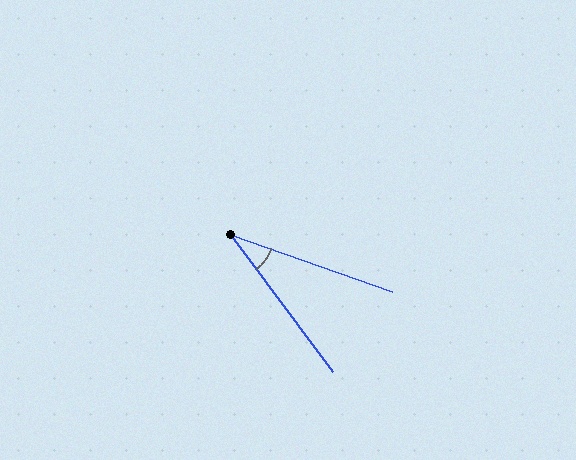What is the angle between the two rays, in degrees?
Approximately 34 degrees.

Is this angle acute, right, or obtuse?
It is acute.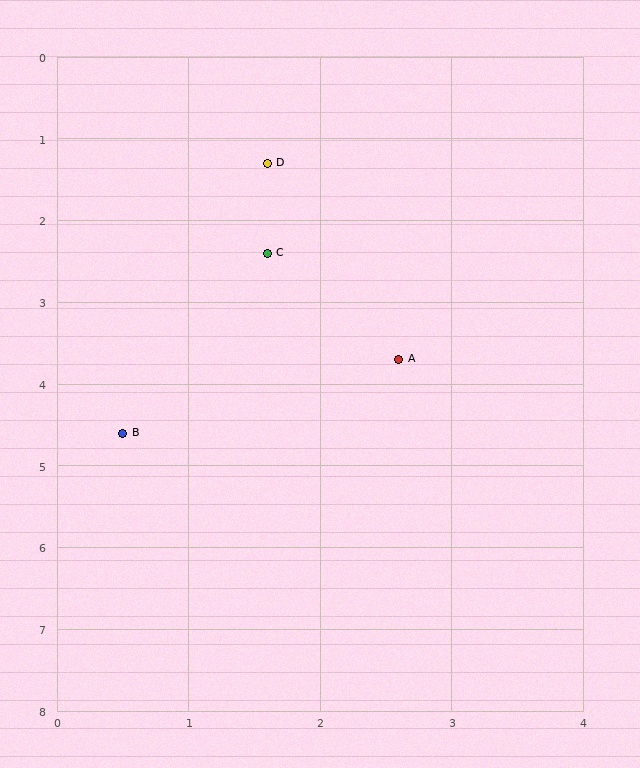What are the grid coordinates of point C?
Point C is at approximately (1.6, 2.4).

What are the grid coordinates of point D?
Point D is at approximately (1.6, 1.3).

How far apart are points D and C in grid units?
Points D and C are about 1.1 grid units apart.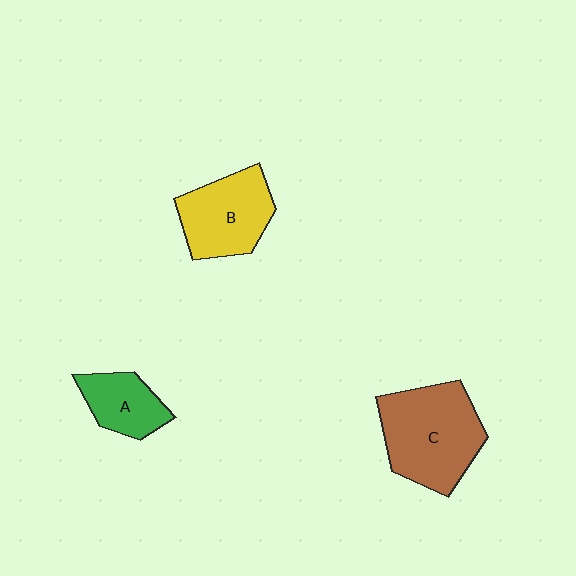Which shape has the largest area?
Shape C (brown).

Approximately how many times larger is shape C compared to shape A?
Approximately 2.0 times.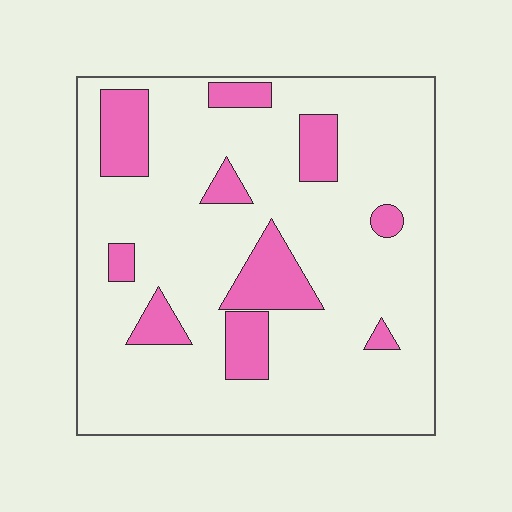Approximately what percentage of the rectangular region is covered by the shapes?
Approximately 15%.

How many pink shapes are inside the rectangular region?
10.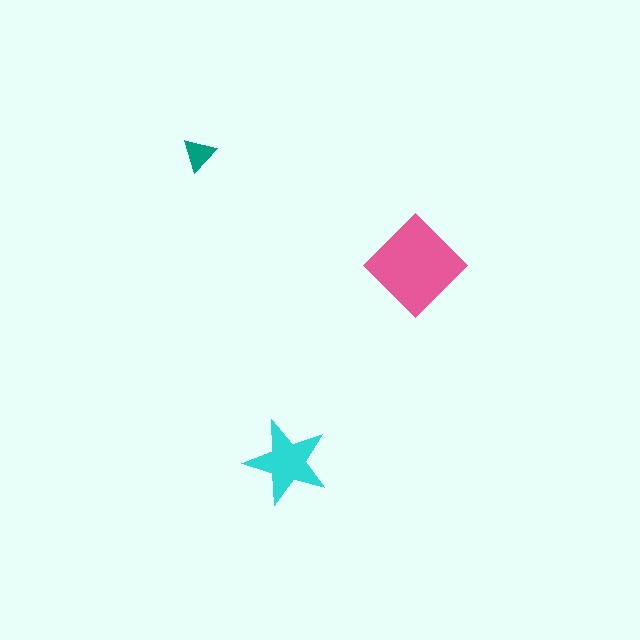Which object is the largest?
The pink diamond.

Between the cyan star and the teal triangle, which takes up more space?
The cyan star.